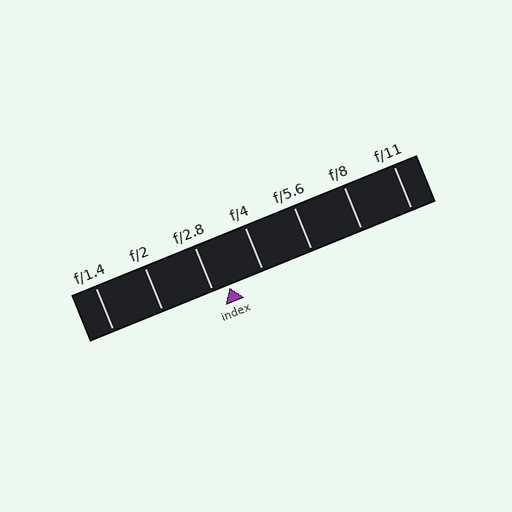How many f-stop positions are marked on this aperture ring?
There are 7 f-stop positions marked.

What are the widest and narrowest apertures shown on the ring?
The widest aperture shown is f/1.4 and the narrowest is f/11.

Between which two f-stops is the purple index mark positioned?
The index mark is between f/2.8 and f/4.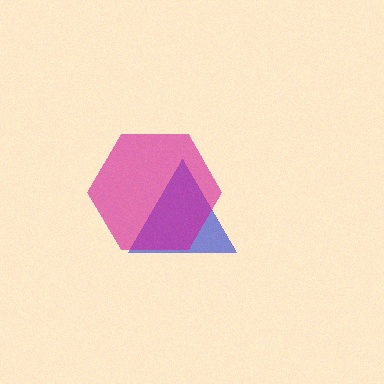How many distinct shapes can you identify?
There are 2 distinct shapes: a blue triangle, a magenta hexagon.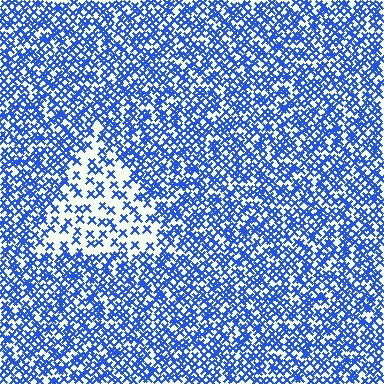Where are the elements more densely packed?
The elements are more densely packed outside the triangle boundary.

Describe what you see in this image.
The image contains small blue elements arranged at two different densities. A triangle-shaped region is visible where the elements are less densely packed than the surrounding area.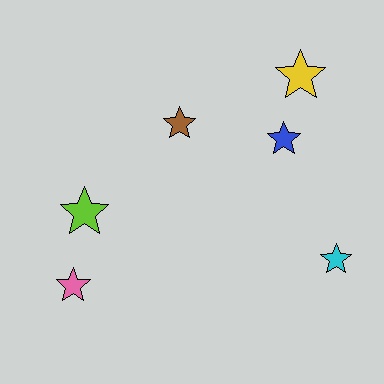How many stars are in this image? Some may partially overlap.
There are 6 stars.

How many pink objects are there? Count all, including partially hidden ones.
There is 1 pink object.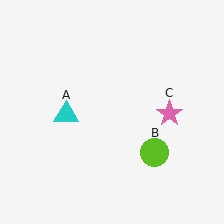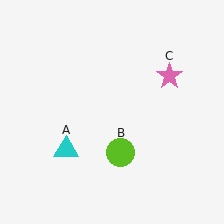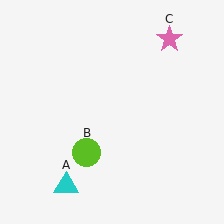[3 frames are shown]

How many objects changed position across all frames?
3 objects changed position: cyan triangle (object A), lime circle (object B), pink star (object C).